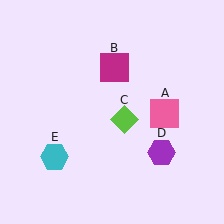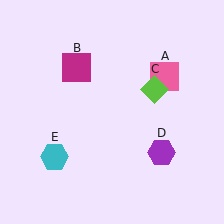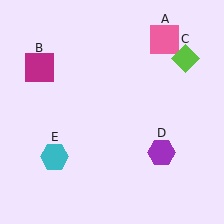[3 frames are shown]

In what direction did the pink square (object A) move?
The pink square (object A) moved up.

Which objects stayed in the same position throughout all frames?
Purple hexagon (object D) and cyan hexagon (object E) remained stationary.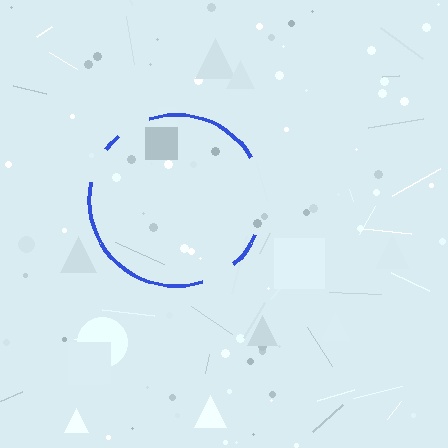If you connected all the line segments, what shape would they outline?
They would outline a circle.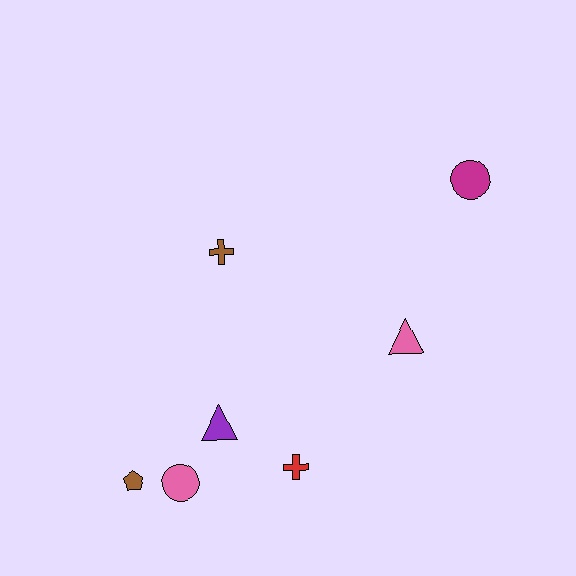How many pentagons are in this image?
There is 1 pentagon.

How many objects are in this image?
There are 7 objects.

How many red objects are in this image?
There is 1 red object.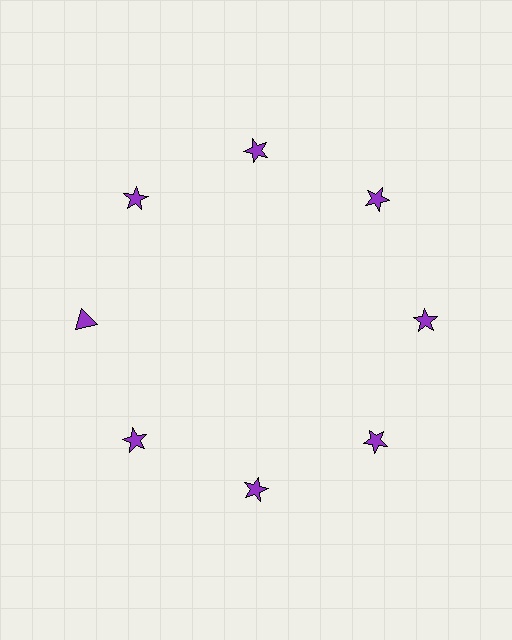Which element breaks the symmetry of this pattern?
The purple triangle at roughly the 9 o'clock position breaks the symmetry. All other shapes are purple stars.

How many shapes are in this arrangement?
There are 8 shapes arranged in a ring pattern.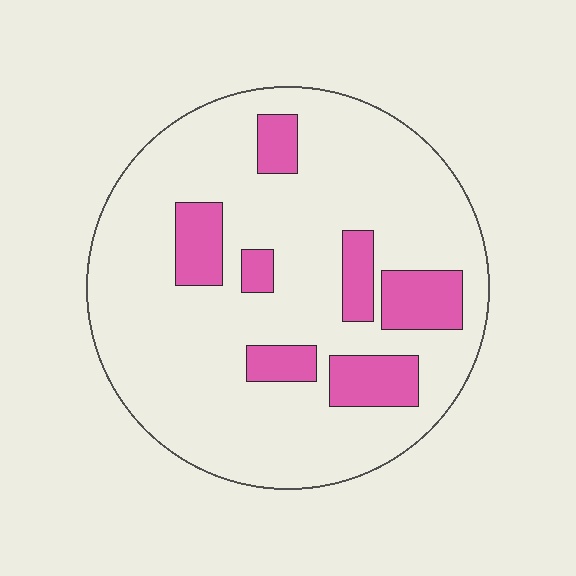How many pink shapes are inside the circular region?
7.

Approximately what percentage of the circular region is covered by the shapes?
Approximately 20%.